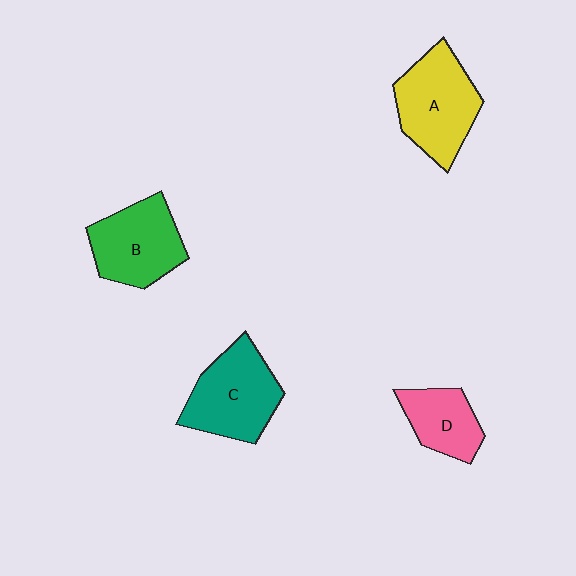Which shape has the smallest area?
Shape D (pink).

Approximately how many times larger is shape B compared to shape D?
Approximately 1.4 times.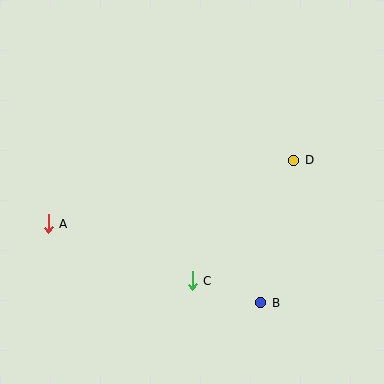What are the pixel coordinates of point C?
Point C is at (192, 281).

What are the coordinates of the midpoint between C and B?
The midpoint between C and B is at (226, 292).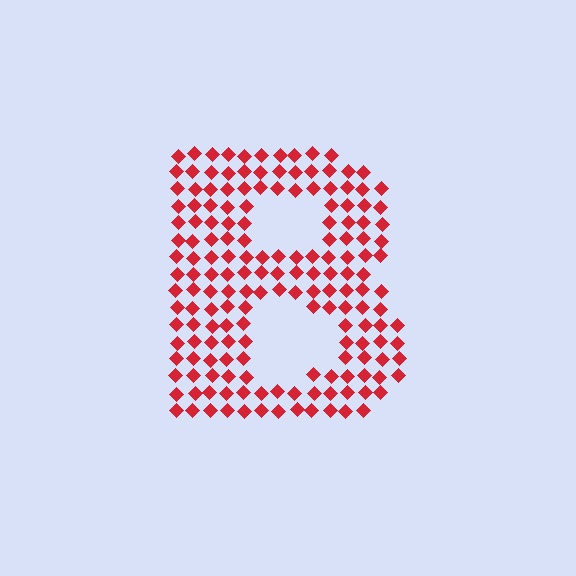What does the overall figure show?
The overall figure shows the letter B.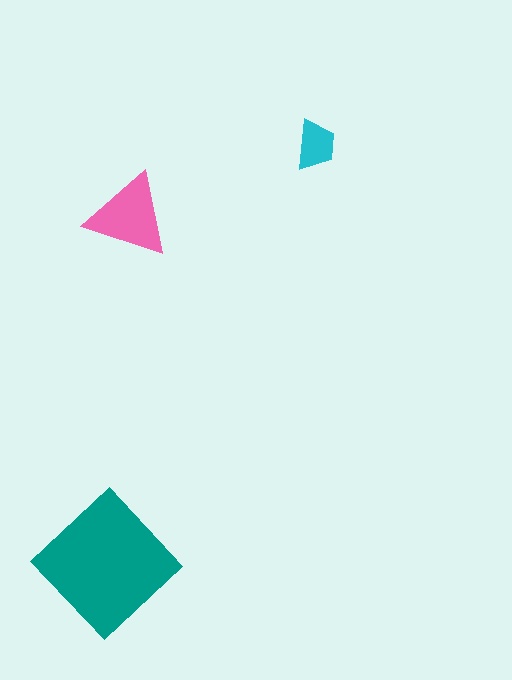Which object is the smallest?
The cyan trapezoid.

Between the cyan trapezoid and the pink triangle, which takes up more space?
The pink triangle.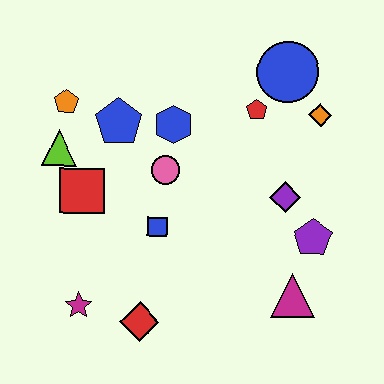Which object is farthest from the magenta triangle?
The orange pentagon is farthest from the magenta triangle.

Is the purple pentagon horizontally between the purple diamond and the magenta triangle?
No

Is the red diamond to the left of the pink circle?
Yes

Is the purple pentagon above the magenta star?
Yes